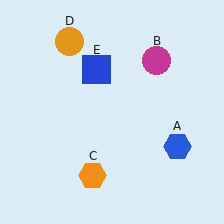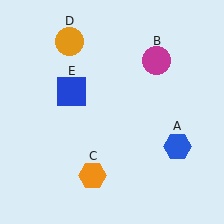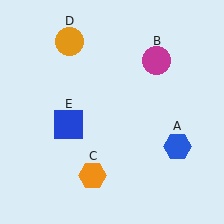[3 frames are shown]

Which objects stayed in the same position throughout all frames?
Blue hexagon (object A) and magenta circle (object B) and orange hexagon (object C) and orange circle (object D) remained stationary.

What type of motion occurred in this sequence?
The blue square (object E) rotated counterclockwise around the center of the scene.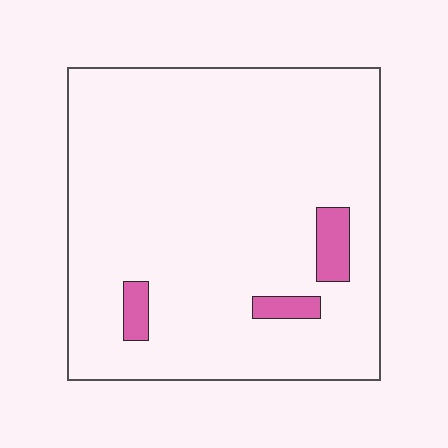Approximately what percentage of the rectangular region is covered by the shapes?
Approximately 5%.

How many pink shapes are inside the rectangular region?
3.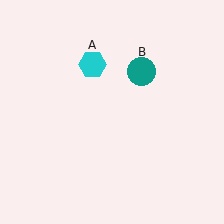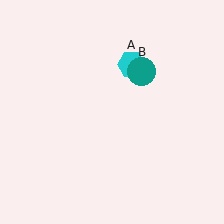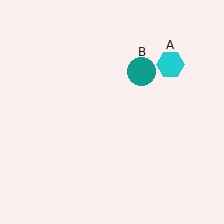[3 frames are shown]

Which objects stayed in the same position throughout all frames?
Teal circle (object B) remained stationary.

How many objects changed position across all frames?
1 object changed position: cyan hexagon (object A).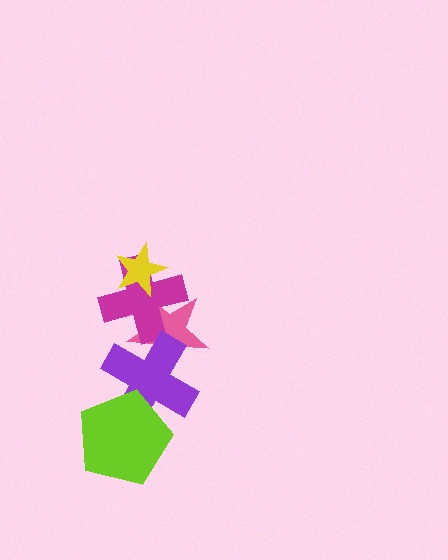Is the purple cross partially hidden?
Yes, it is partially covered by another shape.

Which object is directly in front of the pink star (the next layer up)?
The magenta cross is directly in front of the pink star.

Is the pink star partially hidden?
Yes, it is partially covered by another shape.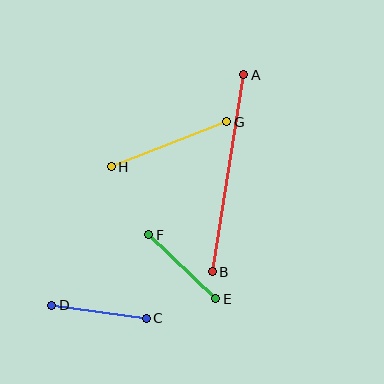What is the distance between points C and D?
The distance is approximately 95 pixels.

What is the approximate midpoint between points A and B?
The midpoint is at approximately (228, 173) pixels.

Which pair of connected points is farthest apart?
Points A and B are farthest apart.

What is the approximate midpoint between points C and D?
The midpoint is at approximately (99, 312) pixels.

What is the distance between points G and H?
The distance is approximately 124 pixels.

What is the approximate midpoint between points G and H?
The midpoint is at approximately (169, 144) pixels.